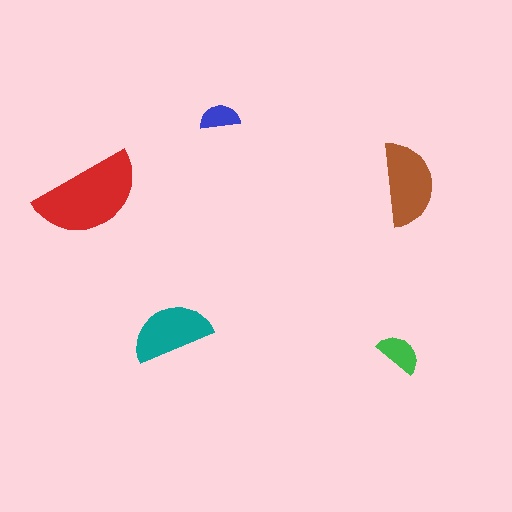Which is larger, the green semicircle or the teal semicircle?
The teal one.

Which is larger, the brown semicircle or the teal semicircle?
The brown one.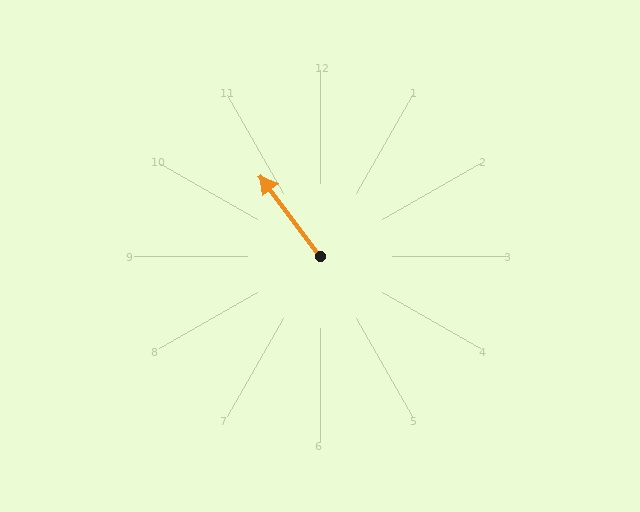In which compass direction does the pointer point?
Northwest.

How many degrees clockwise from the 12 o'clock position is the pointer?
Approximately 323 degrees.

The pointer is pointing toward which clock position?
Roughly 11 o'clock.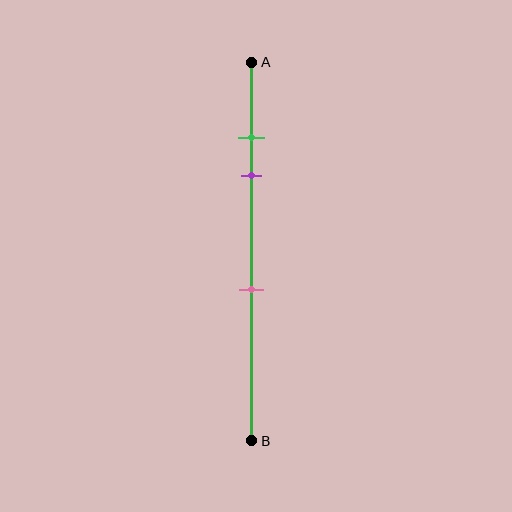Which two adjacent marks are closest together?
The green and purple marks are the closest adjacent pair.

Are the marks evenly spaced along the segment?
No, the marks are not evenly spaced.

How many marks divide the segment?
There are 3 marks dividing the segment.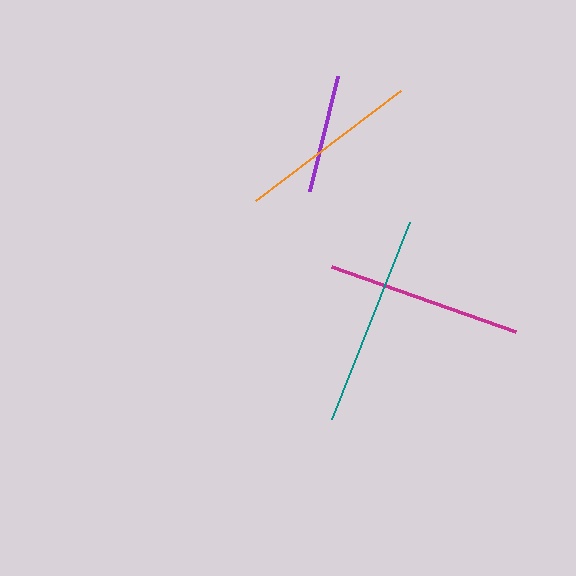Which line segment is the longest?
The teal line is the longest at approximately 212 pixels.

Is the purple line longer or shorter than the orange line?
The orange line is longer than the purple line.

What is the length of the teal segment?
The teal segment is approximately 212 pixels long.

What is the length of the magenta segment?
The magenta segment is approximately 195 pixels long.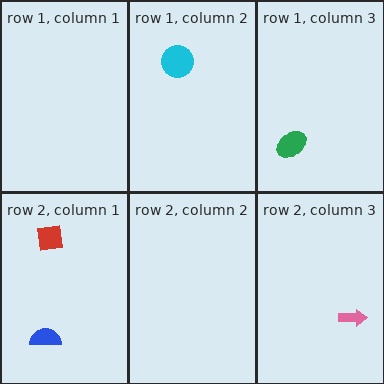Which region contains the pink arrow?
The row 2, column 3 region.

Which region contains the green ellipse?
The row 1, column 3 region.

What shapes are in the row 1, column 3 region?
The green ellipse.